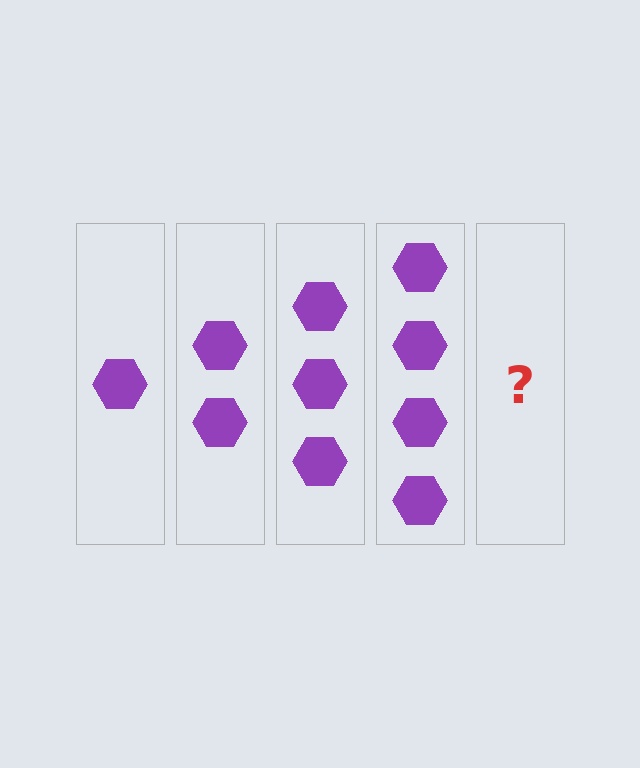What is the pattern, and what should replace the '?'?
The pattern is that each step adds one more hexagon. The '?' should be 5 hexagons.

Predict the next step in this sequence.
The next step is 5 hexagons.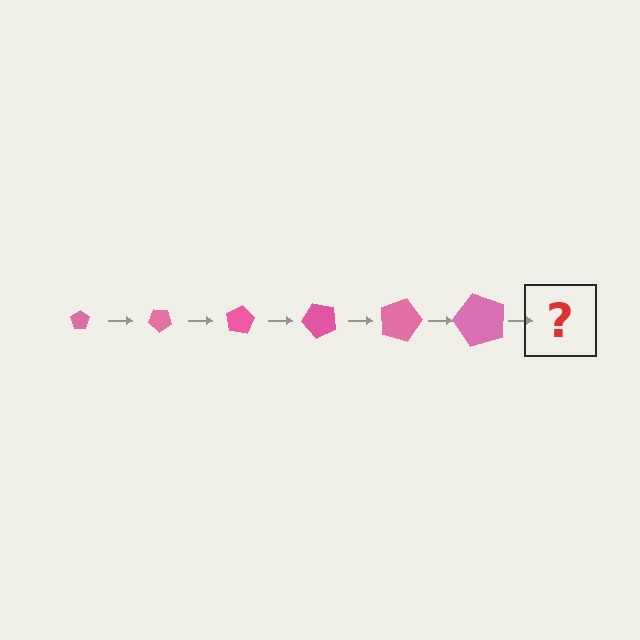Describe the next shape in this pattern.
It should be a pentagon, larger than the previous one and rotated 240 degrees from the start.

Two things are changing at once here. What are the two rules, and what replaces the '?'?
The two rules are that the pentagon grows larger each step and it rotates 40 degrees each step. The '?' should be a pentagon, larger than the previous one and rotated 240 degrees from the start.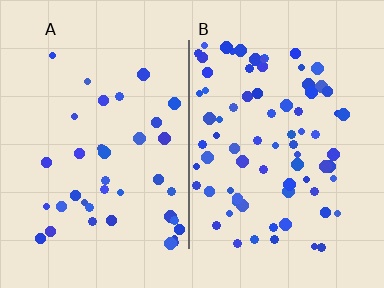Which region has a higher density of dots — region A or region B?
B (the right).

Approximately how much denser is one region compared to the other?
Approximately 2.0× — region B over region A.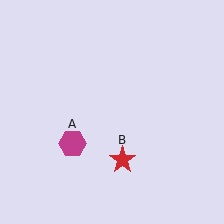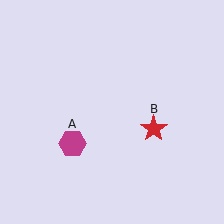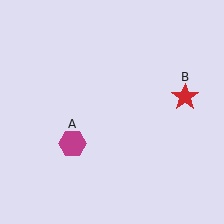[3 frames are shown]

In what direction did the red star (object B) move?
The red star (object B) moved up and to the right.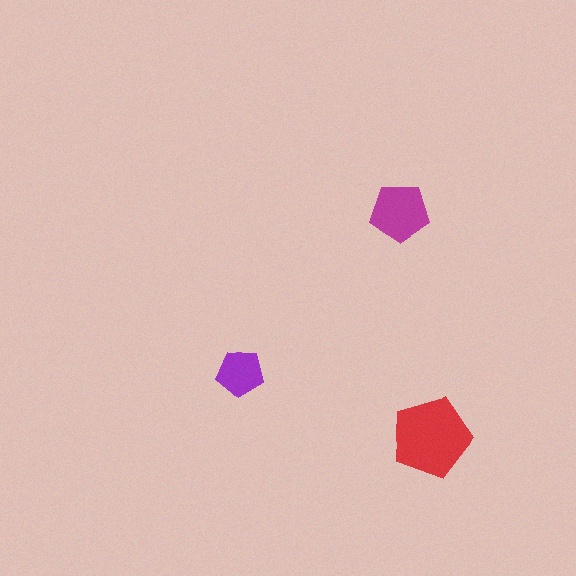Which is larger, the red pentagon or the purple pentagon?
The red one.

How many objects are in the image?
There are 3 objects in the image.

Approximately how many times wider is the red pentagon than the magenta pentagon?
About 1.5 times wider.